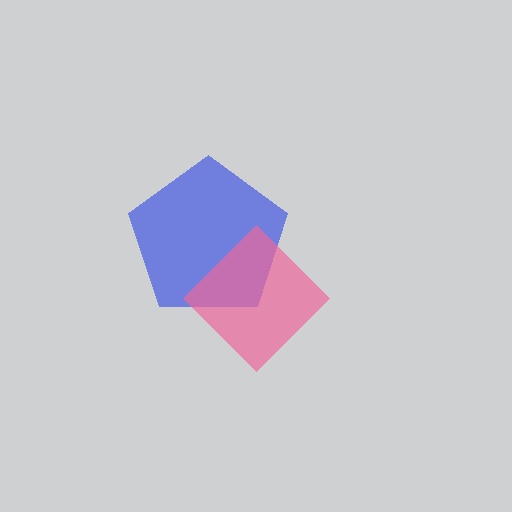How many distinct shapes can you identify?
There are 2 distinct shapes: a blue pentagon, a pink diamond.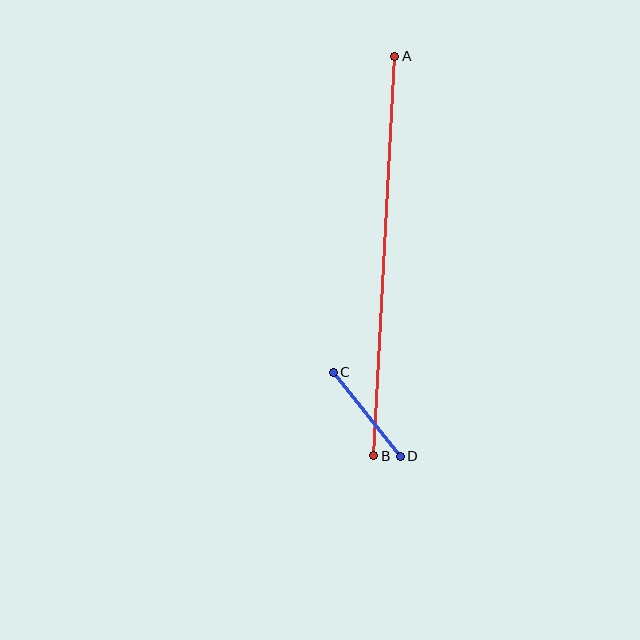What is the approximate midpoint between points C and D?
The midpoint is at approximately (367, 414) pixels.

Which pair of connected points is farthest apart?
Points A and B are farthest apart.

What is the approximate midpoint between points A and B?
The midpoint is at approximately (384, 256) pixels.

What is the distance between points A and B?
The distance is approximately 400 pixels.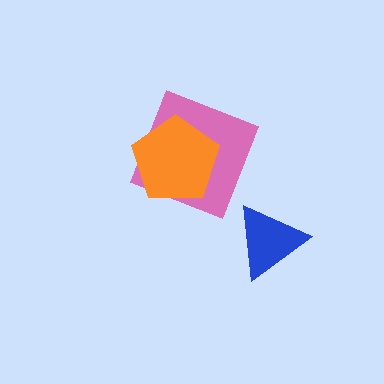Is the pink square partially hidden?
Yes, it is partially covered by another shape.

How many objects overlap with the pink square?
1 object overlaps with the pink square.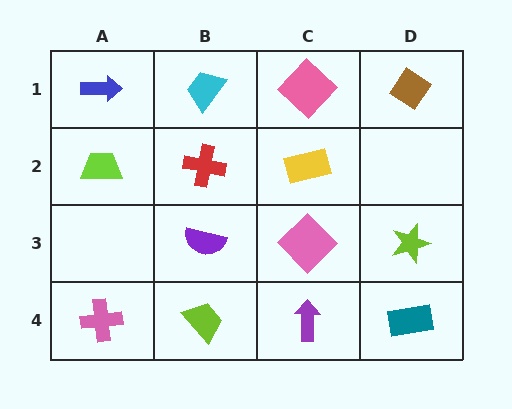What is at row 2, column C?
A yellow rectangle.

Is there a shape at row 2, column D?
No, that cell is empty.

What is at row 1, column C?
A pink diamond.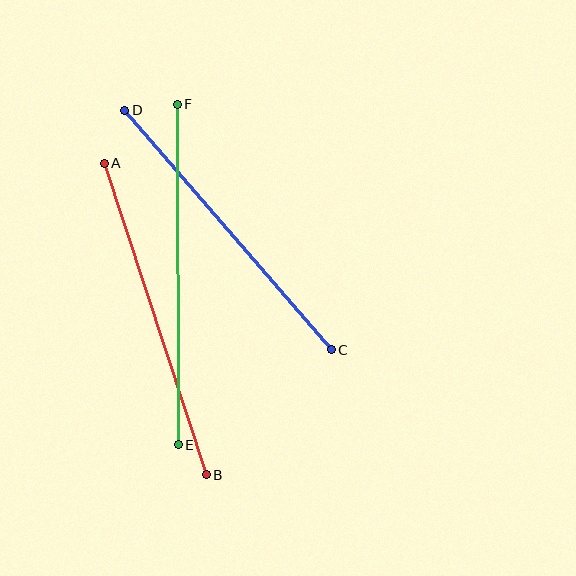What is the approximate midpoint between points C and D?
The midpoint is at approximately (228, 230) pixels.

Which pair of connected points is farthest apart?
Points E and F are farthest apart.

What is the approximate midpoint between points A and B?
The midpoint is at approximately (155, 319) pixels.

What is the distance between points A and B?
The distance is approximately 328 pixels.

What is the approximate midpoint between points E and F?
The midpoint is at approximately (178, 275) pixels.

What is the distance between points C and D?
The distance is approximately 316 pixels.